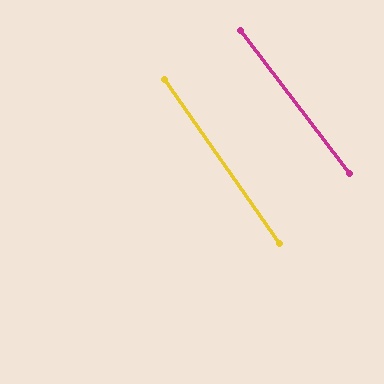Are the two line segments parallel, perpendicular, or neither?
Parallel — their directions differ by only 2.0°.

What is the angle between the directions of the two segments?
Approximately 2 degrees.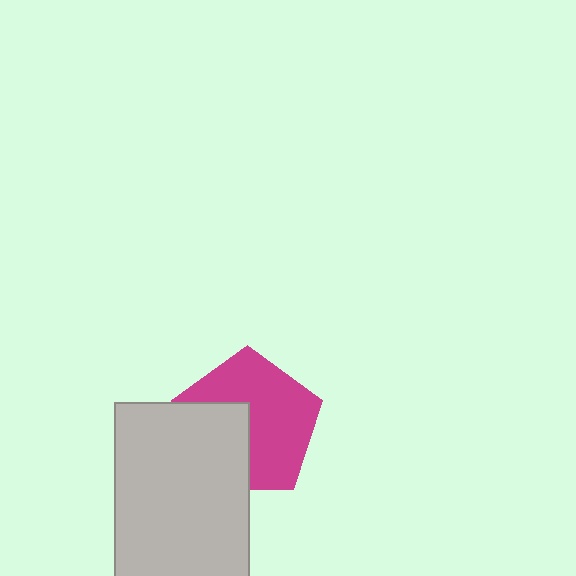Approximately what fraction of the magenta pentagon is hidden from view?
Roughly 37% of the magenta pentagon is hidden behind the light gray rectangle.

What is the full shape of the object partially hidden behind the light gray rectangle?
The partially hidden object is a magenta pentagon.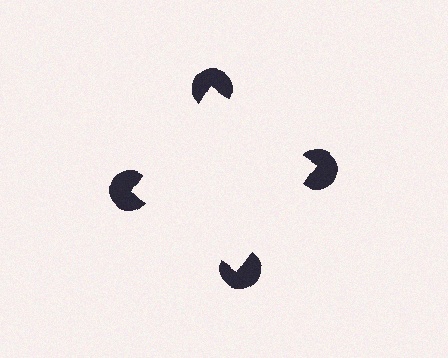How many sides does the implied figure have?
4 sides.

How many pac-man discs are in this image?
There are 4 — one at each vertex of the illusory square.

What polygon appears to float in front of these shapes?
An illusory square — its edges are inferred from the aligned wedge cuts in the pac-man discs, not physically drawn.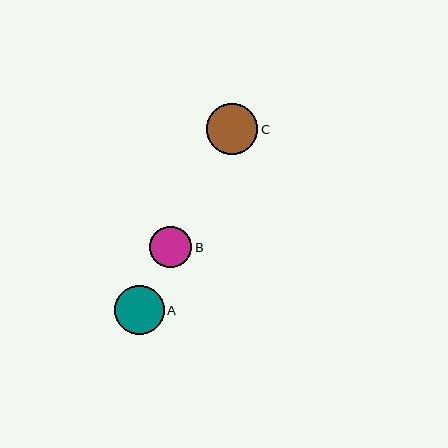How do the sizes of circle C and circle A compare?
Circle C and circle A are approximately the same size.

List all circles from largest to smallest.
From largest to smallest: C, A, B.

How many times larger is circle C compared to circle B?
Circle C is approximately 1.2 times the size of circle B.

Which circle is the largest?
Circle C is the largest with a size of approximately 52 pixels.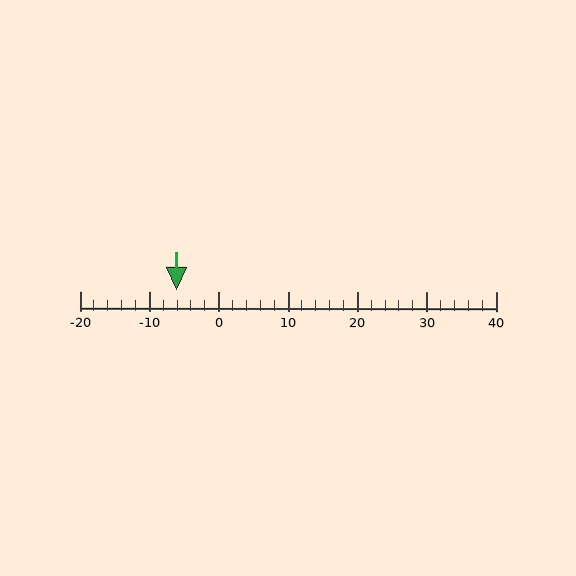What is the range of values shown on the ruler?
The ruler shows values from -20 to 40.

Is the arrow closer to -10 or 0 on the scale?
The arrow is closer to -10.